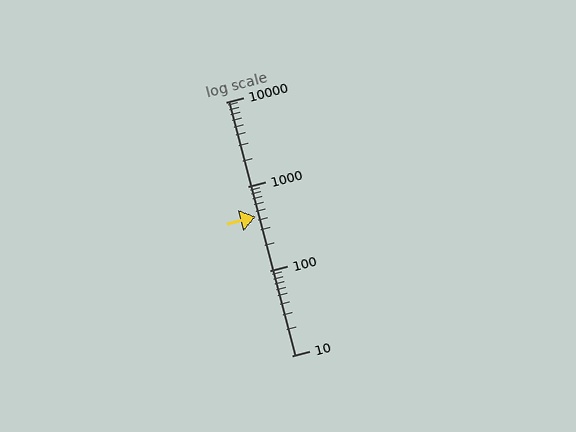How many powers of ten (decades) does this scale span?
The scale spans 3 decades, from 10 to 10000.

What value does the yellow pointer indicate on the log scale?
The pointer indicates approximately 440.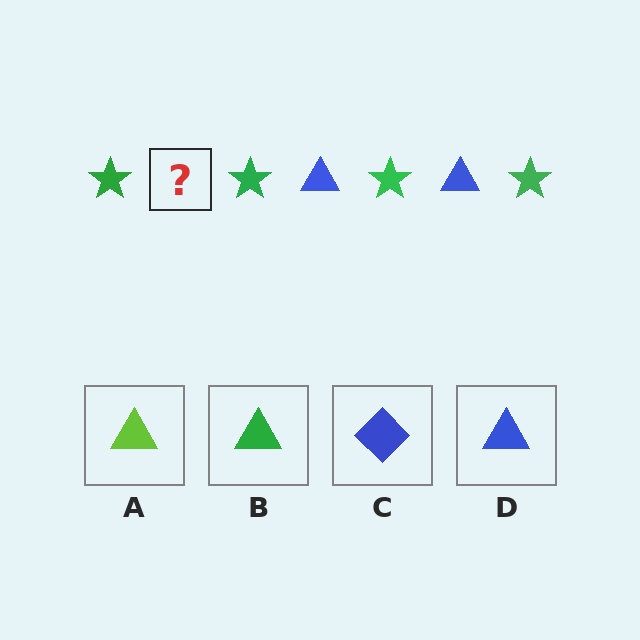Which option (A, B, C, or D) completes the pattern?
D.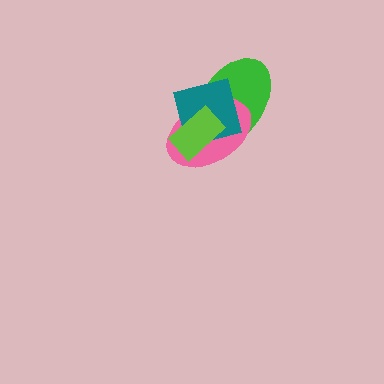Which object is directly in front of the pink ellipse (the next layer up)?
The teal square is directly in front of the pink ellipse.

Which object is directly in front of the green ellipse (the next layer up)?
The pink ellipse is directly in front of the green ellipse.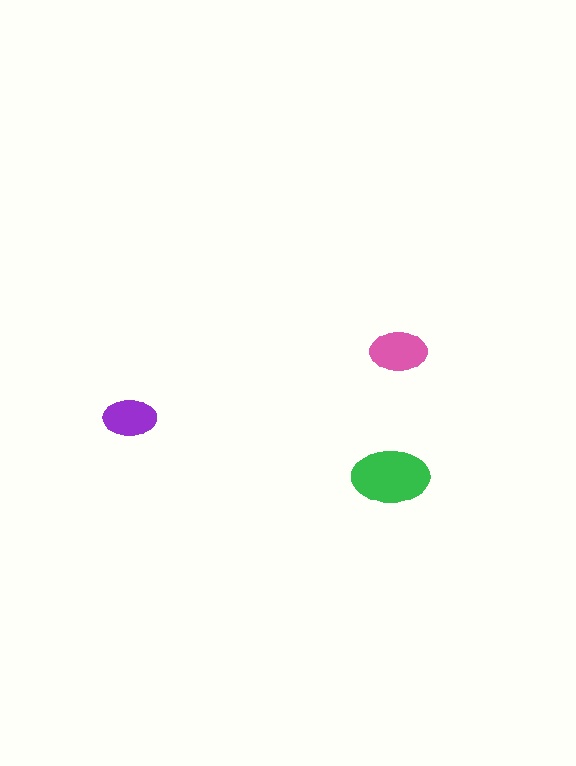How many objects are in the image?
There are 3 objects in the image.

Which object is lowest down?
The green ellipse is bottommost.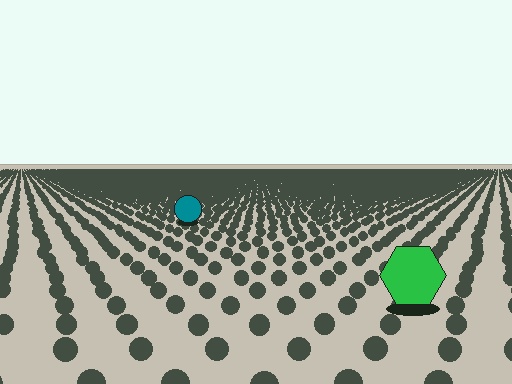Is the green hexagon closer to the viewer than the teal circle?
Yes. The green hexagon is closer — you can tell from the texture gradient: the ground texture is coarser near it.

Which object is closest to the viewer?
The green hexagon is closest. The texture marks near it are larger and more spread out.